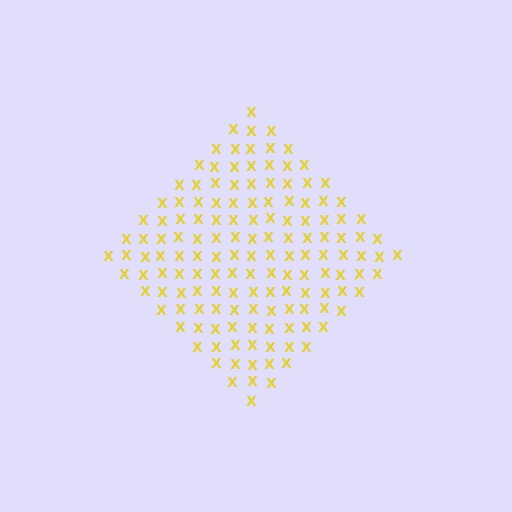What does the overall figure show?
The overall figure shows a diamond.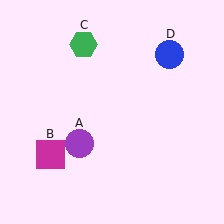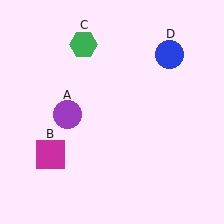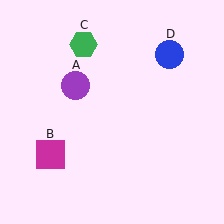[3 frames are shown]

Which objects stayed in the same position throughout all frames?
Magenta square (object B) and green hexagon (object C) and blue circle (object D) remained stationary.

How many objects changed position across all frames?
1 object changed position: purple circle (object A).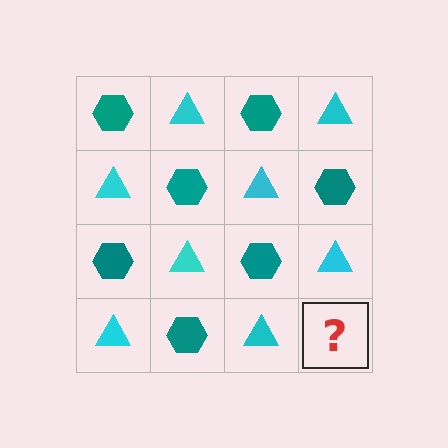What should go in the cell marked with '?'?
The missing cell should contain a teal hexagon.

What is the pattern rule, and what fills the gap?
The rule is that it alternates teal hexagon and cyan triangle in a checkerboard pattern. The gap should be filled with a teal hexagon.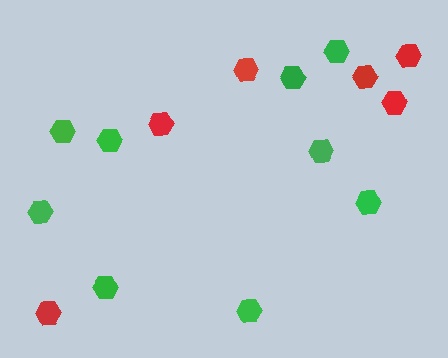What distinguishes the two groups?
There are 2 groups: one group of red hexagons (6) and one group of green hexagons (9).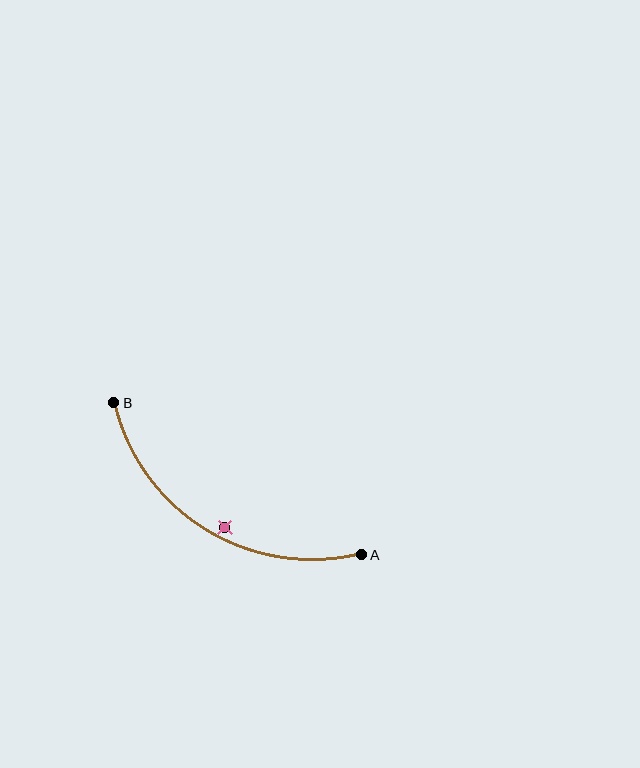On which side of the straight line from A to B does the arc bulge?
The arc bulges below the straight line connecting A and B.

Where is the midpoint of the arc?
The arc midpoint is the point on the curve farthest from the straight line joining A and B. It sits below that line.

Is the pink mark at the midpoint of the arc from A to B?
No — the pink mark does not lie on the arc at all. It sits slightly inside the curve.